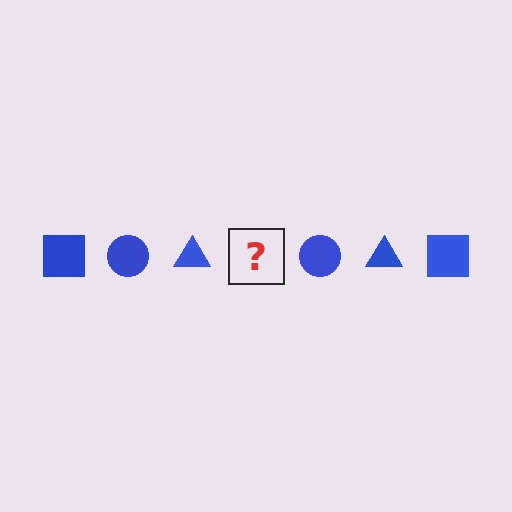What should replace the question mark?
The question mark should be replaced with a blue square.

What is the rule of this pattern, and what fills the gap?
The rule is that the pattern cycles through square, circle, triangle shapes in blue. The gap should be filled with a blue square.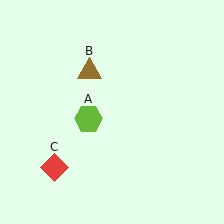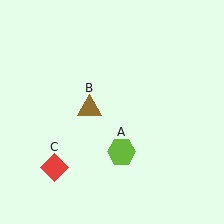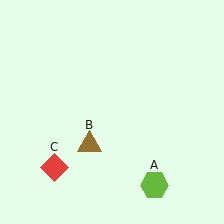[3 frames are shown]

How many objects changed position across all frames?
2 objects changed position: lime hexagon (object A), brown triangle (object B).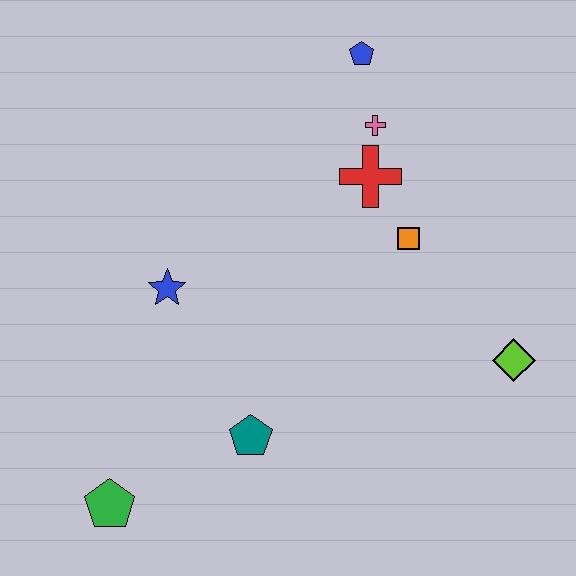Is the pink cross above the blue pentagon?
No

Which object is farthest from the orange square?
The green pentagon is farthest from the orange square.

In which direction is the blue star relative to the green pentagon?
The blue star is above the green pentagon.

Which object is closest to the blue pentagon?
The pink cross is closest to the blue pentagon.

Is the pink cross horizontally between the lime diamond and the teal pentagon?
Yes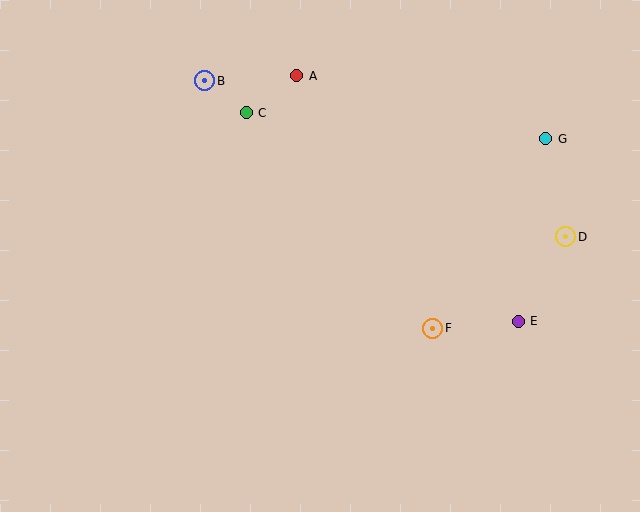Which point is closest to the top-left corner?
Point B is closest to the top-left corner.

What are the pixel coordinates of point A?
Point A is at (297, 76).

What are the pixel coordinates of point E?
Point E is at (518, 321).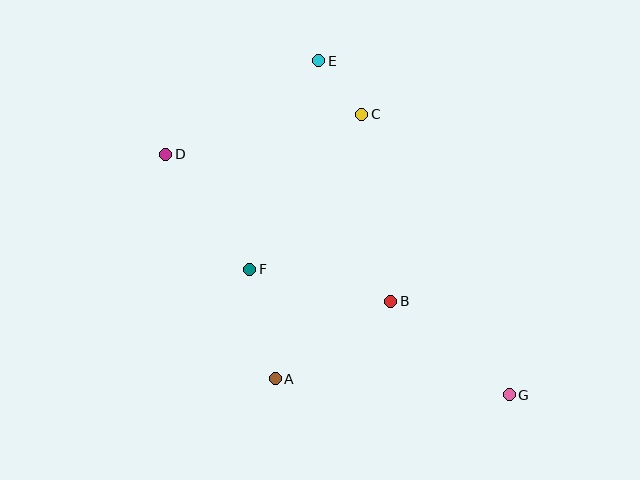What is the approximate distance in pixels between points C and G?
The distance between C and G is approximately 317 pixels.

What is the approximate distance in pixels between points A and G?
The distance between A and G is approximately 235 pixels.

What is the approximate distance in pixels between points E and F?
The distance between E and F is approximately 220 pixels.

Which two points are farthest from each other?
Points D and G are farthest from each other.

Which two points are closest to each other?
Points C and E are closest to each other.